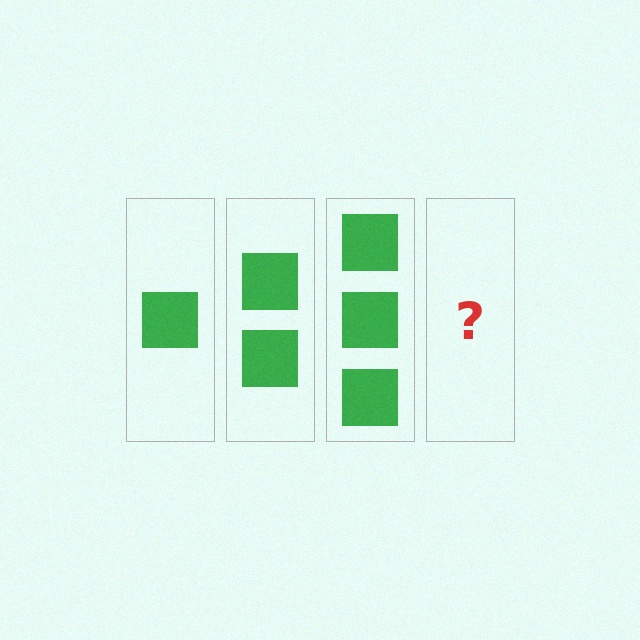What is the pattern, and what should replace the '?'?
The pattern is that each step adds one more square. The '?' should be 4 squares.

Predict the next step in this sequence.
The next step is 4 squares.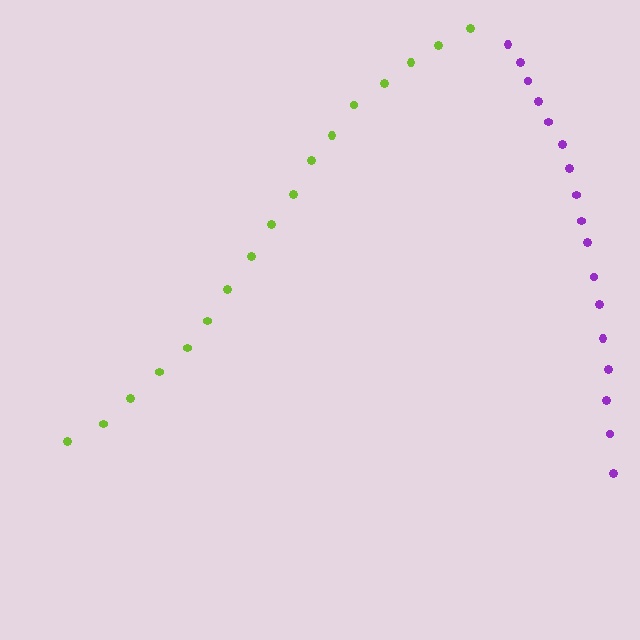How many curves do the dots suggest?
There are 2 distinct paths.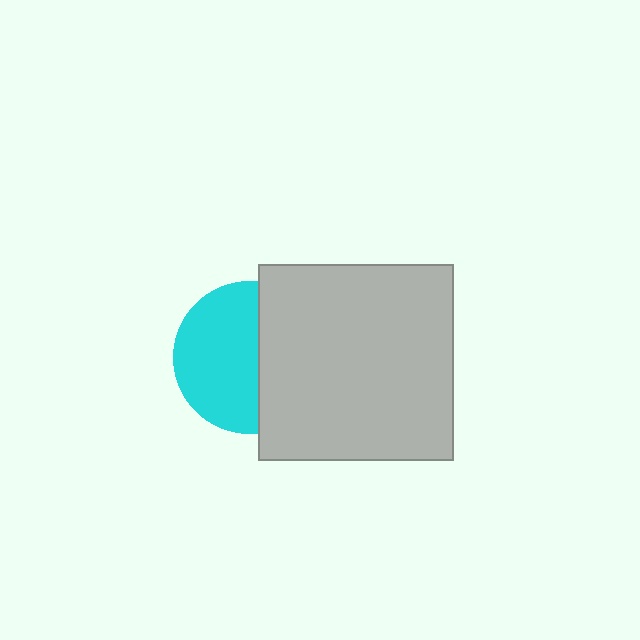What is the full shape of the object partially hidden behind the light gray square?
The partially hidden object is a cyan circle.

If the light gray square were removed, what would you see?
You would see the complete cyan circle.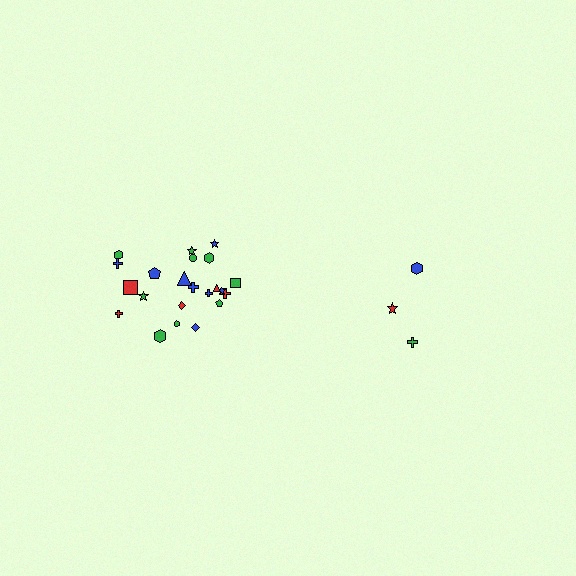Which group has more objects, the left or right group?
The left group.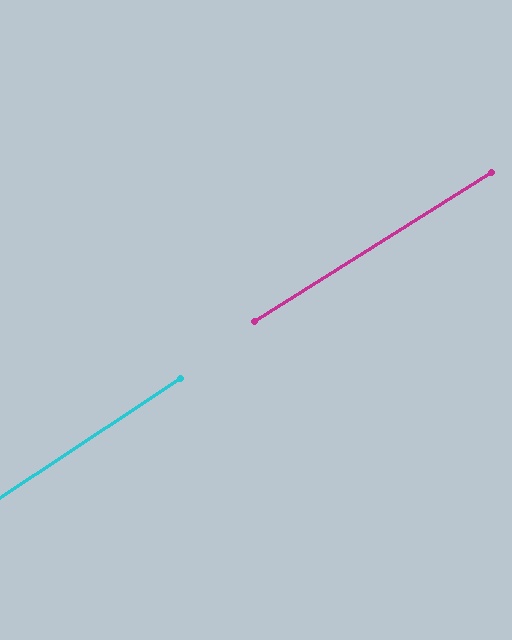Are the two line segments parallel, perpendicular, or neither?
Parallel — their directions differ by only 1.2°.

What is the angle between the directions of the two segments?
Approximately 1 degree.